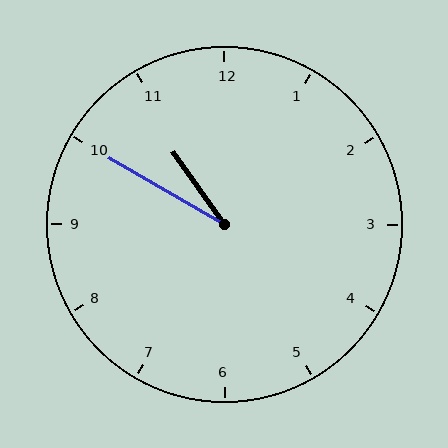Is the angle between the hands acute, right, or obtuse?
It is acute.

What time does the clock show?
10:50.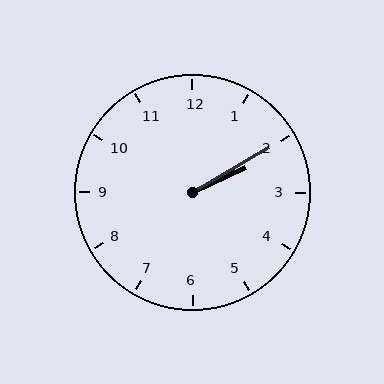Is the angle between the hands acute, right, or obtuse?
It is acute.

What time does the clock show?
2:10.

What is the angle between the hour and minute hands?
Approximately 5 degrees.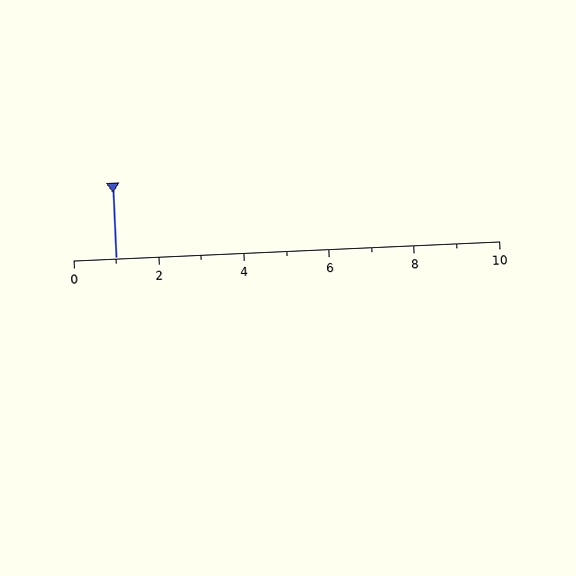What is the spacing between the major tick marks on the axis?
The major ticks are spaced 2 apart.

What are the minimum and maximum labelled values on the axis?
The axis runs from 0 to 10.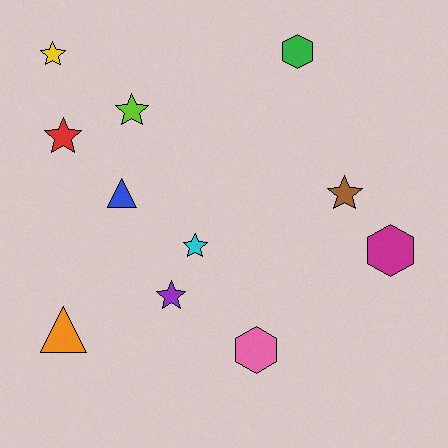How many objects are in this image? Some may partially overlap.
There are 11 objects.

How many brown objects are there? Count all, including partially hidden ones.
There is 1 brown object.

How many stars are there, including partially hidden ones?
There are 6 stars.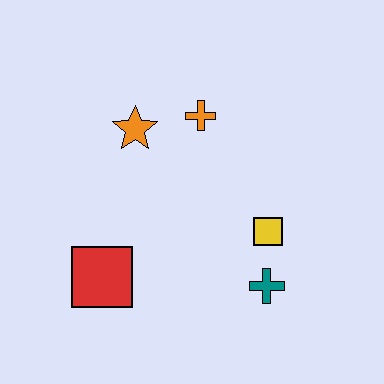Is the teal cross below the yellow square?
Yes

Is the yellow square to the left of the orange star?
No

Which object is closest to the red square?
The orange star is closest to the red square.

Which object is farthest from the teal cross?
The orange star is farthest from the teal cross.